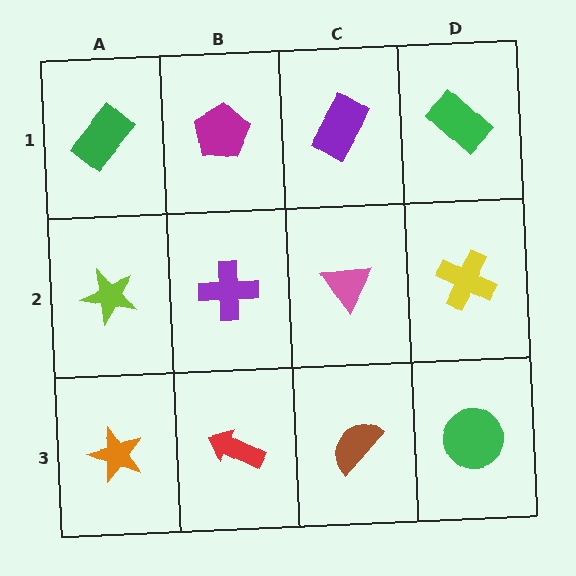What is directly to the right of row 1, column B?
A purple rectangle.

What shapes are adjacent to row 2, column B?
A magenta pentagon (row 1, column B), a red arrow (row 3, column B), a lime star (row 2, column A), a pink triangle (row 2, column C).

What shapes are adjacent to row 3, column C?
A pink triangle (row 2, column C), a red arrow (row 3, column B), a green circle (row 3, column D).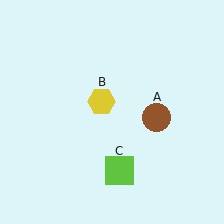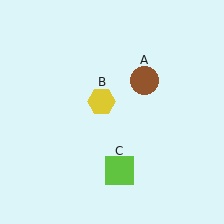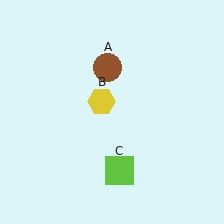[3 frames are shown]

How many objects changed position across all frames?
1 object changed position: brown circle (object A).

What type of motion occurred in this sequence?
The brown circle (object A) rotated counterclockwise around the center of the scene.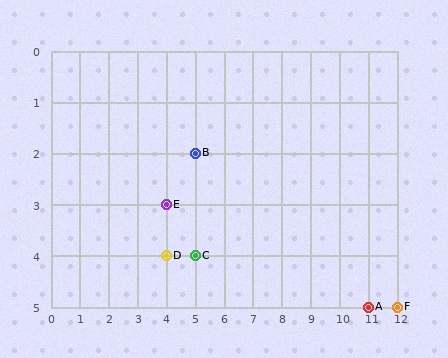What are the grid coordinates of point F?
Point F is at grid coordinates (12, 5).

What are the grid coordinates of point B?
Point B is at grid coordinates (5, 2).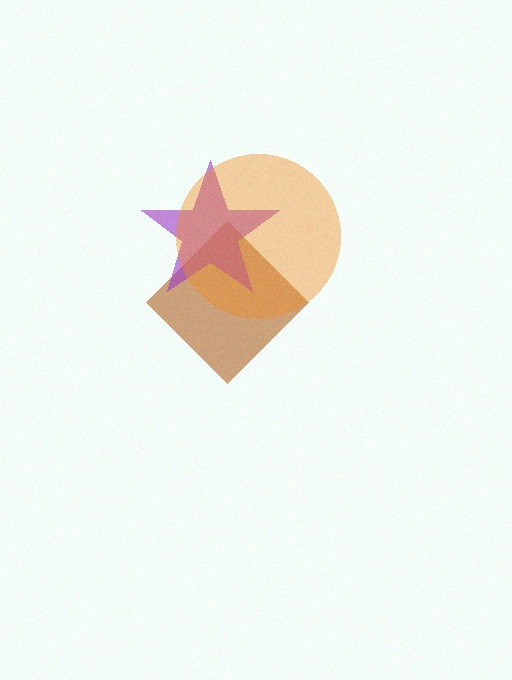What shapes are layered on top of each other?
The layered shapes are: a brown diamond, a purple star, an orange circle.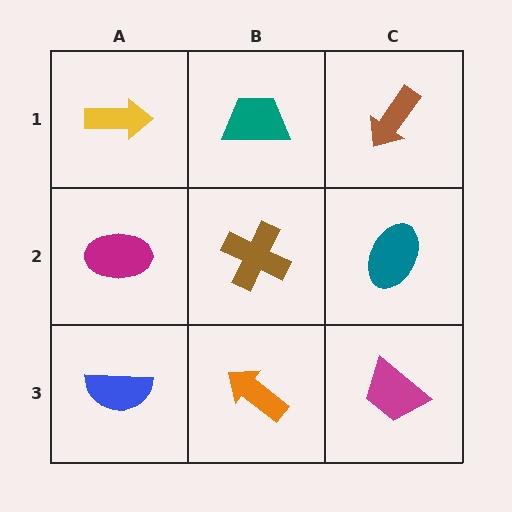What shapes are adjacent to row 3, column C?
A teal ellipse (row 2, column C), an orange arrow (row 3, column B).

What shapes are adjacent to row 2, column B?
A teal trapezoid (row 1, column B), an orange arrow (row 3, column B), a magenta ellipse (row 2, column A), a teal ellipse (row 2, column C).